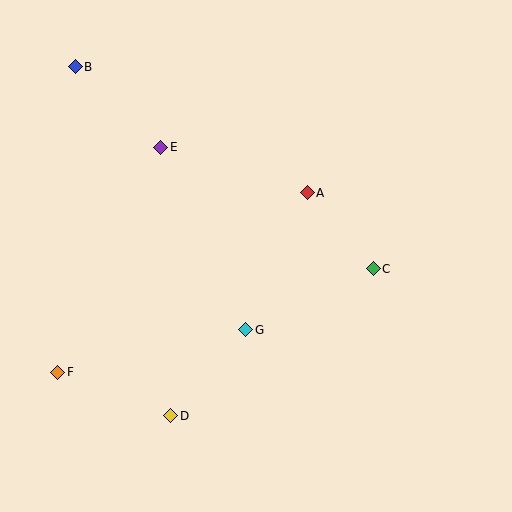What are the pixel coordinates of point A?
Point A is at (307, 193).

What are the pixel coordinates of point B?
Point B is at (75, 67).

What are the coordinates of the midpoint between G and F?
The midpoint between G and F is at (152, 351).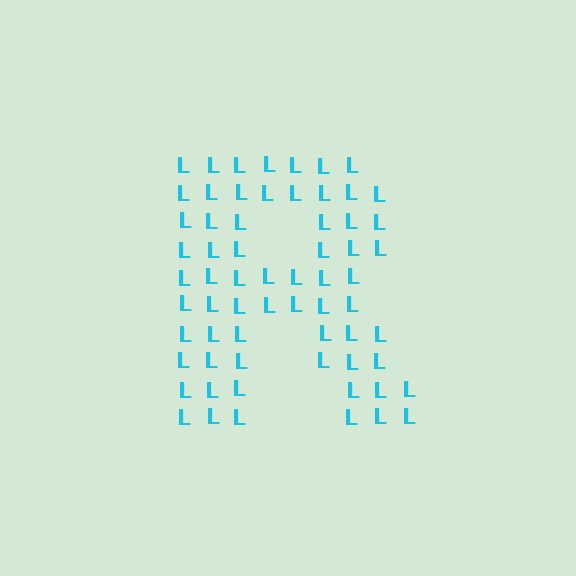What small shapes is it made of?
It is made of small letter L's.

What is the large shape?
The large shape is the letter R.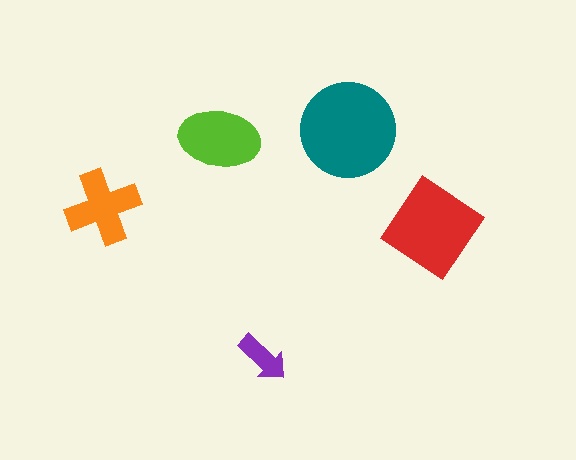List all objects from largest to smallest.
The teal circle, the red diamond, the lime ellipse, the orange cross, the purple arrow.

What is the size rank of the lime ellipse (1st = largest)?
3rd.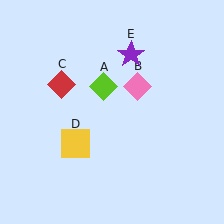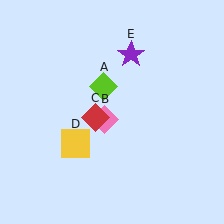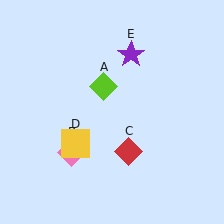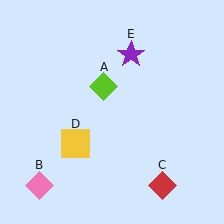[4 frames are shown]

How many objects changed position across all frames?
2 objects changed position: pink diamond (object B), red diamond (object C).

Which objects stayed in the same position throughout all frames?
Lime diamond (object A) and yellow square (object D) and purple star (object E) remained stationary.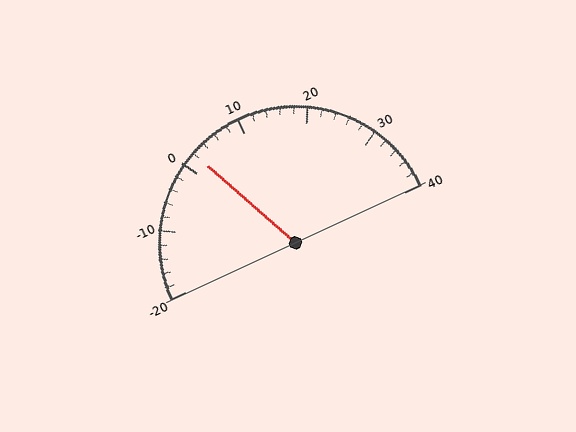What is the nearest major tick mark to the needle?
The nearest major tick mark is 0.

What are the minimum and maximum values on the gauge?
The gauge ranges from -20 to 40.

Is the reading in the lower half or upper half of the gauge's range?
The reading is in the lower half of the range (-20 to 40).